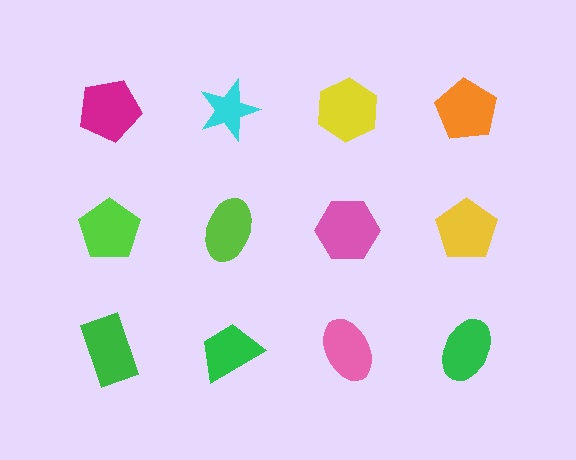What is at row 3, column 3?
A pink ellipse.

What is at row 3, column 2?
A green trapezoid.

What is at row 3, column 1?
A green rectangle.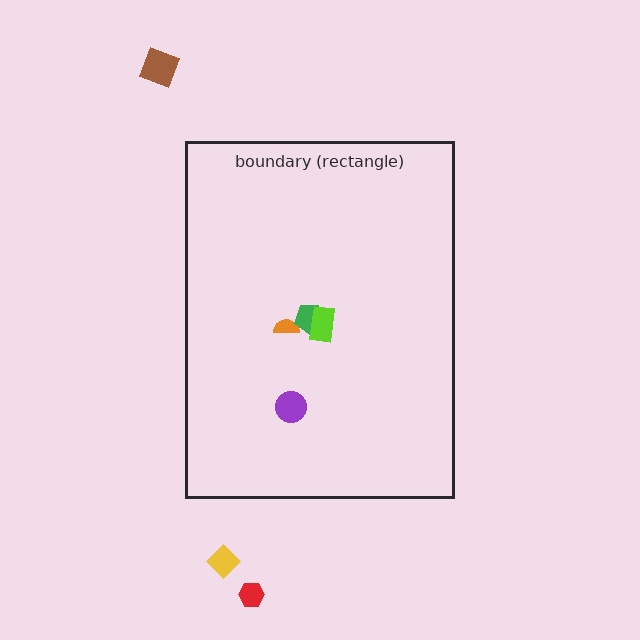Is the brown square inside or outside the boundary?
Outside.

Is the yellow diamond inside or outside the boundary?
Outside.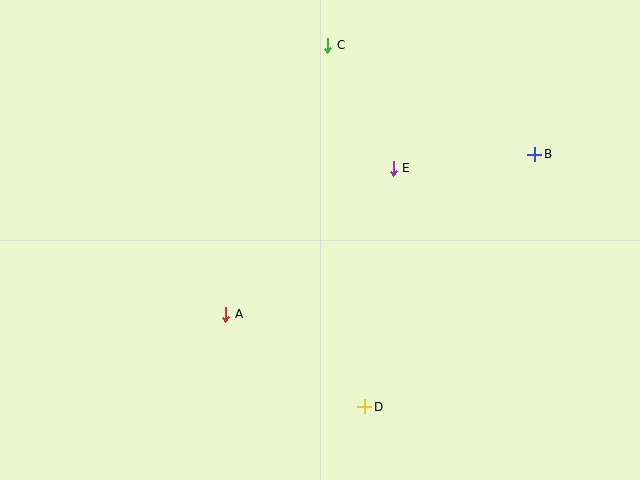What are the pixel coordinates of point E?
Point E is at (393, 168).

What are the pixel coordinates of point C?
Point C is at (328, 45).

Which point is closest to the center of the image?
Point E at (393, 168) is closest to the center.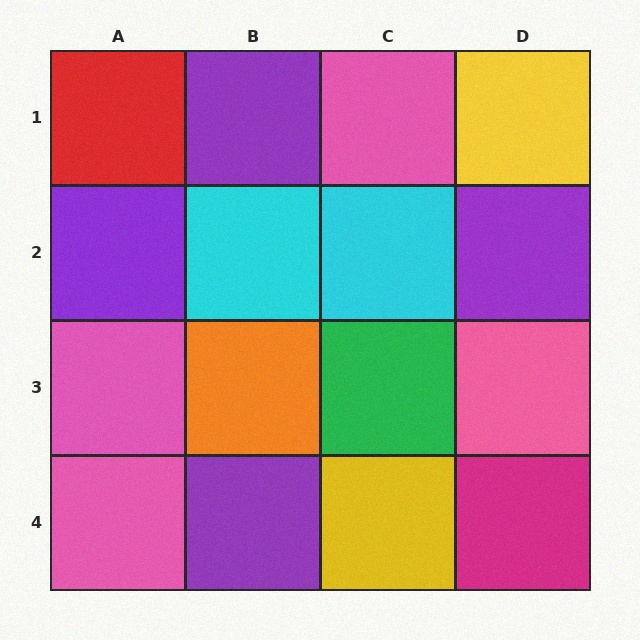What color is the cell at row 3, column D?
Pink.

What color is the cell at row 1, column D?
Yellow.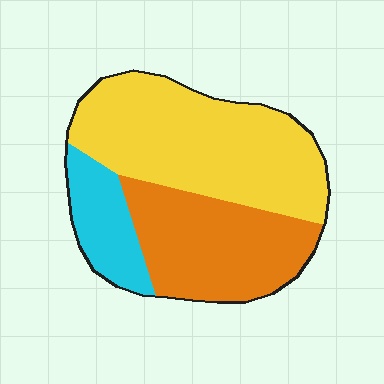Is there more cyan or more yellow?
Yellow.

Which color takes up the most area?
Yellow, at roughly 50%.